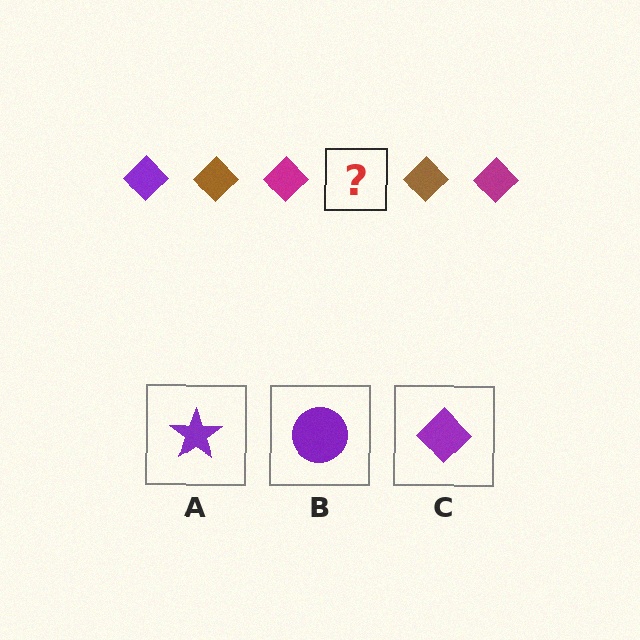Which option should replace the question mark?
Option C.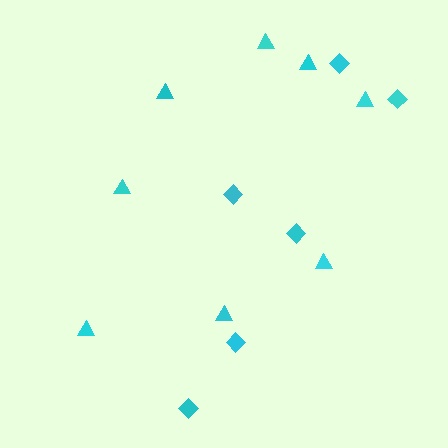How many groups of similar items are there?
There are 2 groups: one group of diamonds (6) and one group of triangles (8).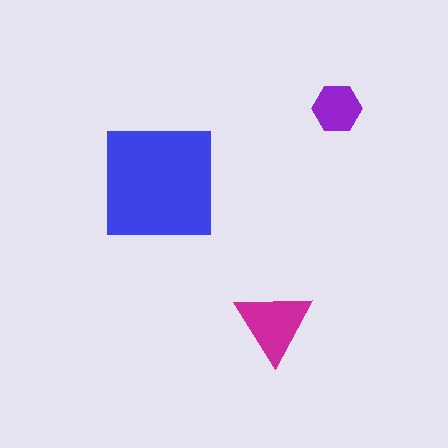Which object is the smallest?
The purple hexagon.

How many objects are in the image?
There are 3 objects in the image.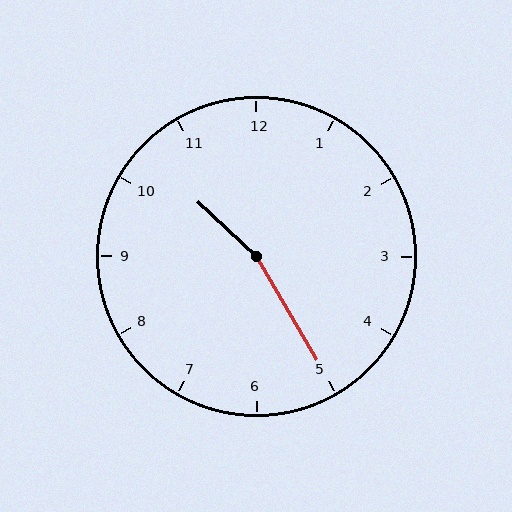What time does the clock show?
10:25.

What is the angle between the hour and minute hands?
Approximately 162 degrees.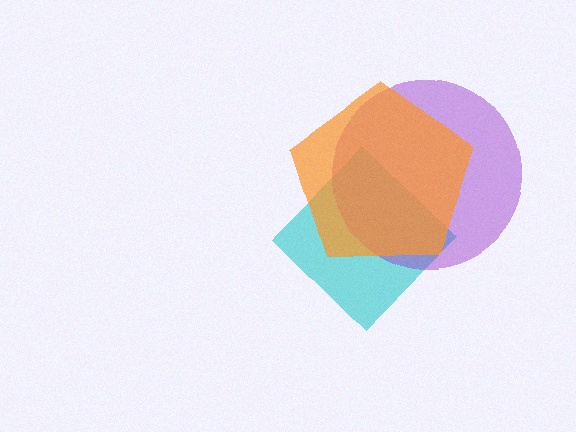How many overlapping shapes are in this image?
There are 3 overlapping shapes in the image.